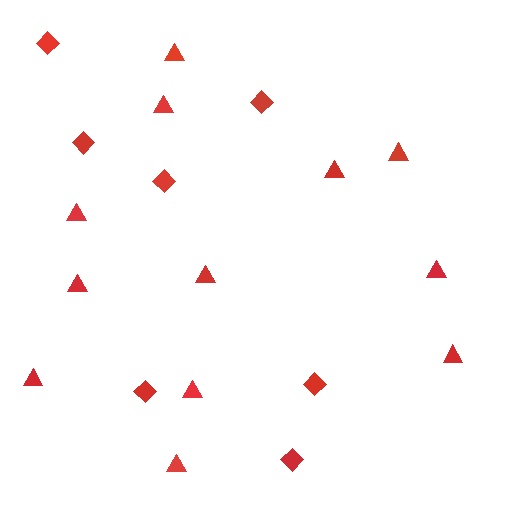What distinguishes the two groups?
There are 2 groups: one group of diamonds (7) and one group of triangles (12).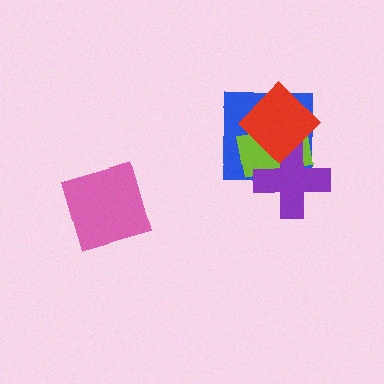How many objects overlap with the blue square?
3 objects overlap with the blue square.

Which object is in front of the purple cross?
The red diamond is in front of the purple cross.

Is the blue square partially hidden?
Yes, it is partially covered by another shape.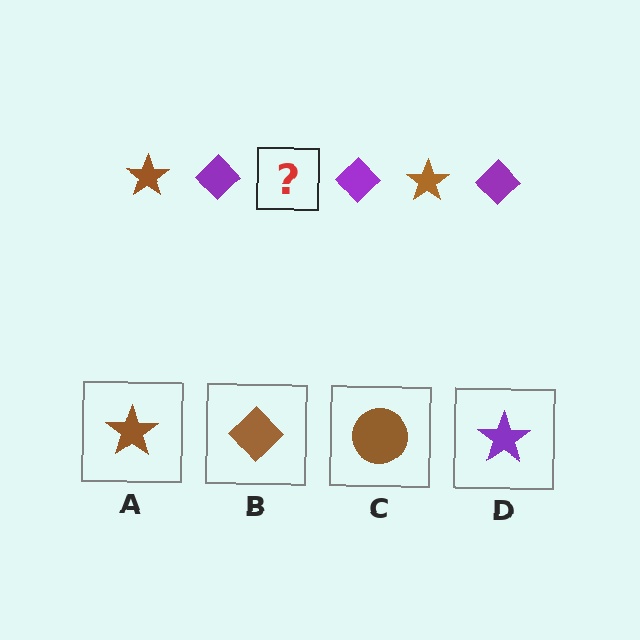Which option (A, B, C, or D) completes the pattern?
A.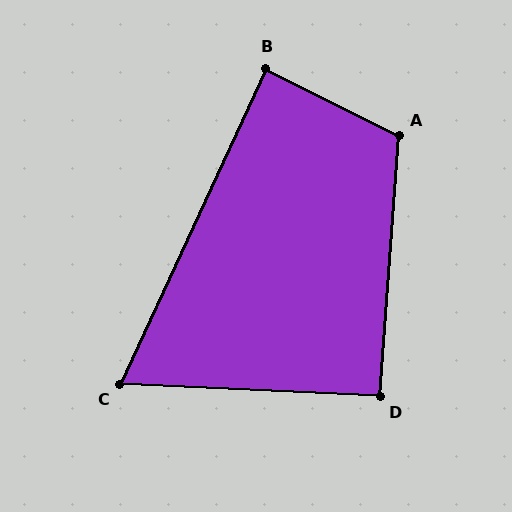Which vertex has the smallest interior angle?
C, at approximately 68 degrees.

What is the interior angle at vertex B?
Approximately 88 degrees (approximately right).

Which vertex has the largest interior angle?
A, at approximately 112 degrees.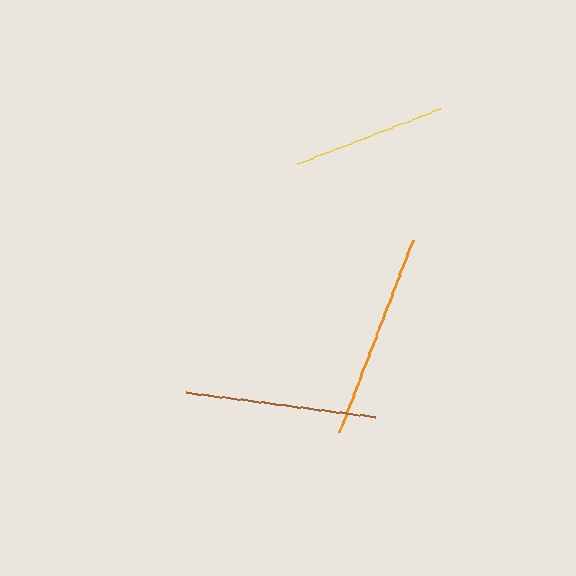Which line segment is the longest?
The orange line is the longest at approximately 205 pixels.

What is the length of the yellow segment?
The yellow segment is approximately 154 pixels long.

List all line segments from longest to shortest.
From longest to shortest: orange, brown, yellow.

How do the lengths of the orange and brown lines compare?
The orange and brown lines are approximately the same length.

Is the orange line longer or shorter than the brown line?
The orange line is longer than the brown line.